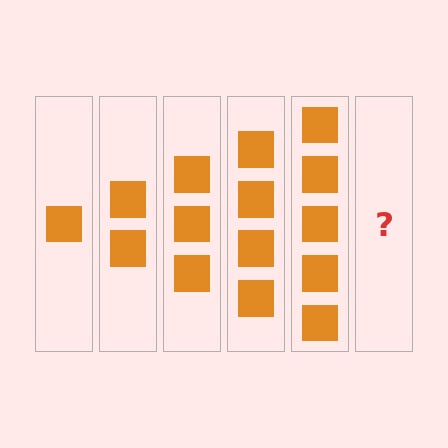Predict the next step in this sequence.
The next step is 6 squares.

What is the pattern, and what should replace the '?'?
The pattern is that each step adds one more square. The '?' should be 6 squares.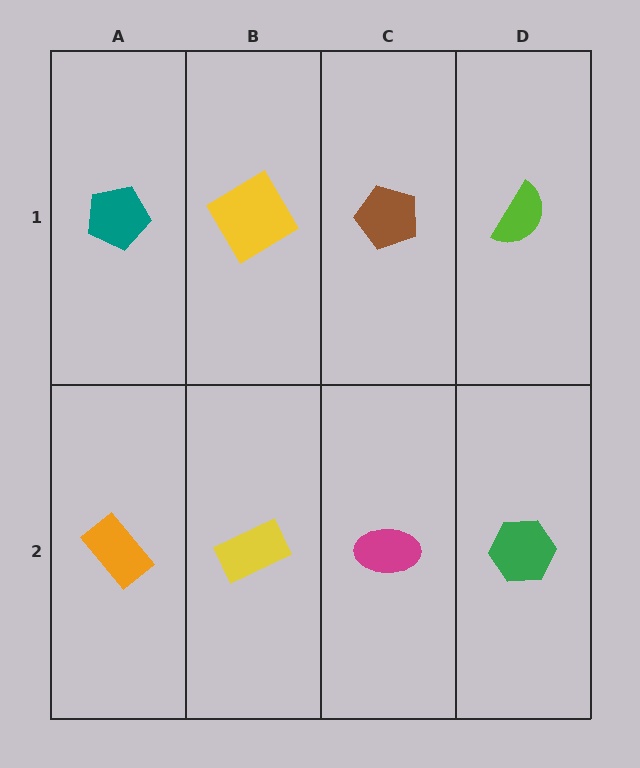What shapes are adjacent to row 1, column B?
A yellow rectangle (row 2, column B), a teal pentagon (row 1, column A), a brown pentagon (row 1, column C).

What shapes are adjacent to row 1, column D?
A green hexagon (row 2, column D), a brown pentagon (row 1, column C).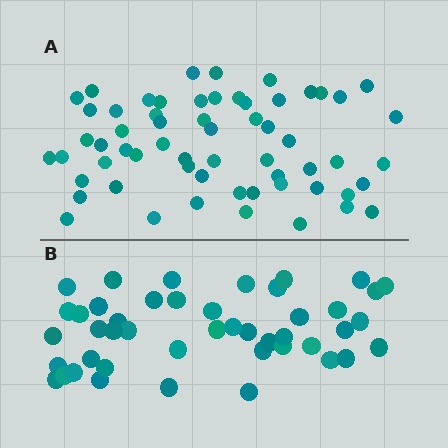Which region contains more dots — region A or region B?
Region A (the top region) has more dots.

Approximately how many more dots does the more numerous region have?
Region A has approximately 15 more dots than region B.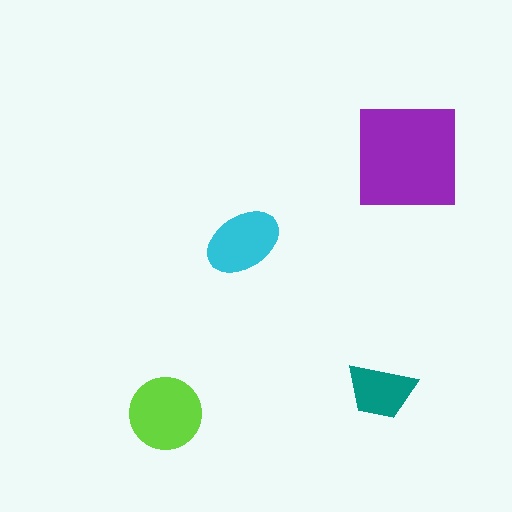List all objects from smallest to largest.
The teal trapezoid, the cyan ellipse, the lime circle, the purple square.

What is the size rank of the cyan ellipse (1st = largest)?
3rd.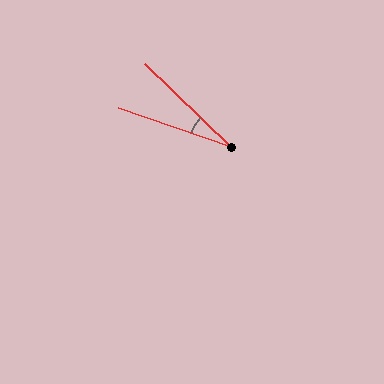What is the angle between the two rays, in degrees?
Approximately 25 degrees.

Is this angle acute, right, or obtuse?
It is acute.